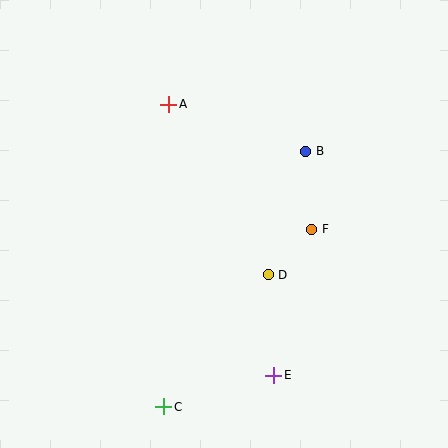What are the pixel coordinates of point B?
Point B is at (305, 151).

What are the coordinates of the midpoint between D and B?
The midpoint between D and B is at (287, 213).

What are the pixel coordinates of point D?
Point D is at (268, 275).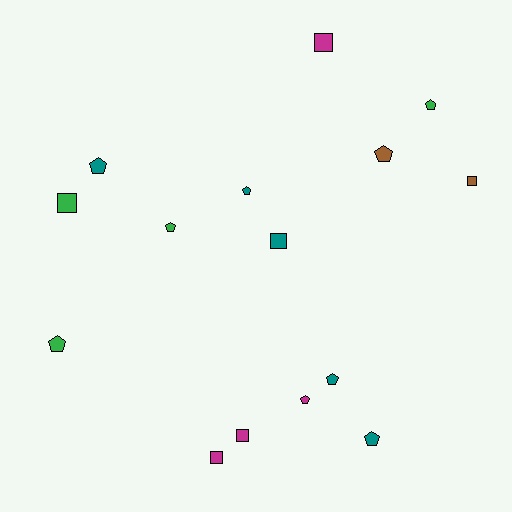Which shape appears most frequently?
Pentagon, with 9 objects.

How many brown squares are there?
There is 1 brown square.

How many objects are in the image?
There are 15 objects.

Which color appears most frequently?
Teal, with 5 objects.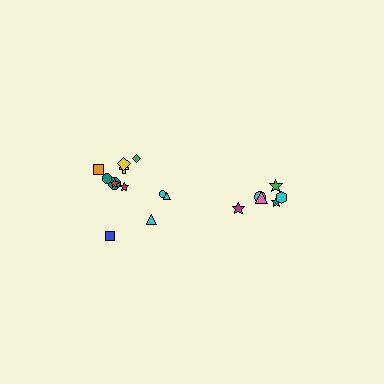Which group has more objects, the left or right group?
The left group.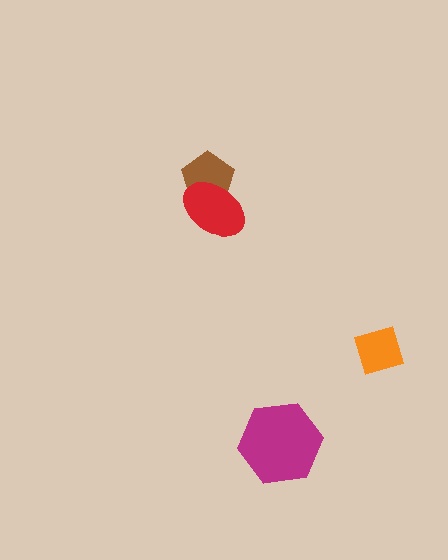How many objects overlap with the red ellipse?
1 object overlaps with the red ellipse.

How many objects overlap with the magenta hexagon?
0 objects overlap with the magenta hexagon.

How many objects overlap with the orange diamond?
0 objects overlap with the orange diamond.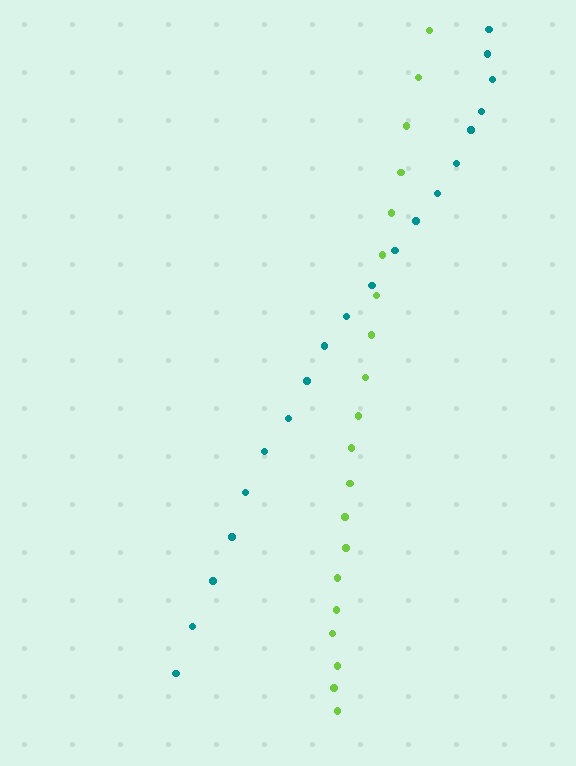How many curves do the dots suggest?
There are 2 distinct paths.